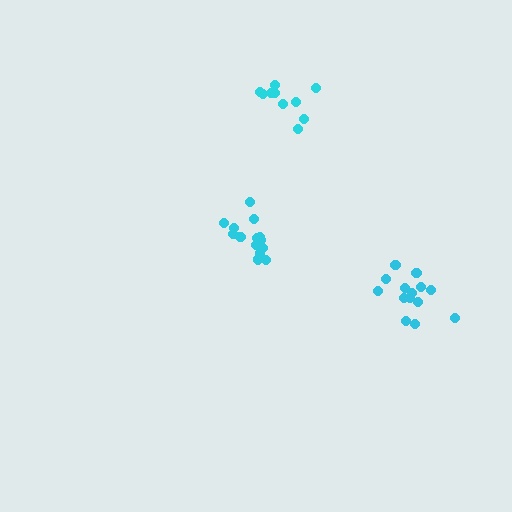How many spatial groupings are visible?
There are 3 spatial groupings.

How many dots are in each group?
Group 1: 10 dots, Group 2: 14 dots, Group 3: 14 dots (38 total).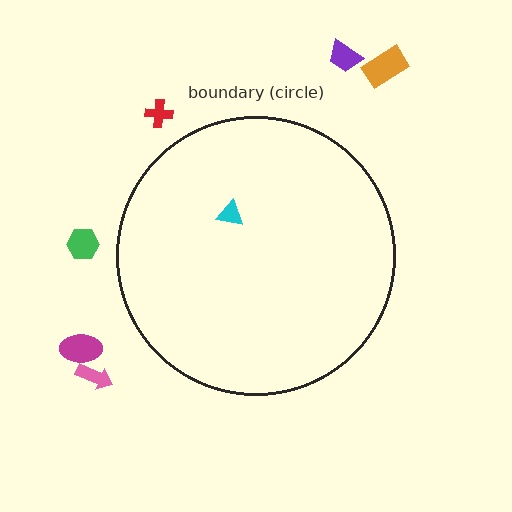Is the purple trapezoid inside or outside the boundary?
Outside.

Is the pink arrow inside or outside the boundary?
Outside.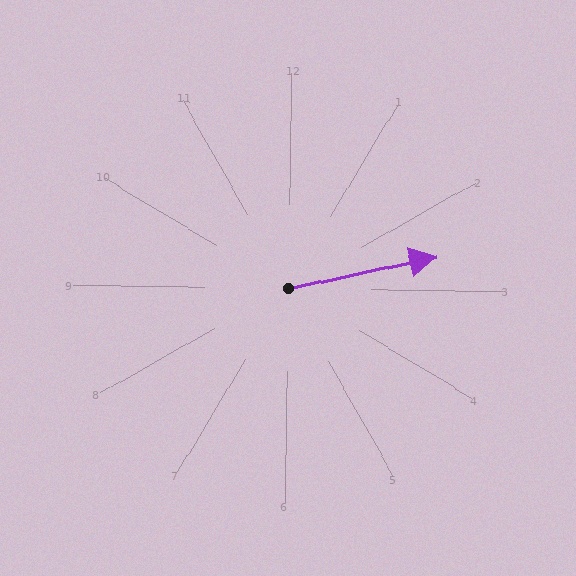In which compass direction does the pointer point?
East.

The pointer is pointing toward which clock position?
Roughly 3 o'clock.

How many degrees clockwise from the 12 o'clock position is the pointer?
Approximately 77 degrees.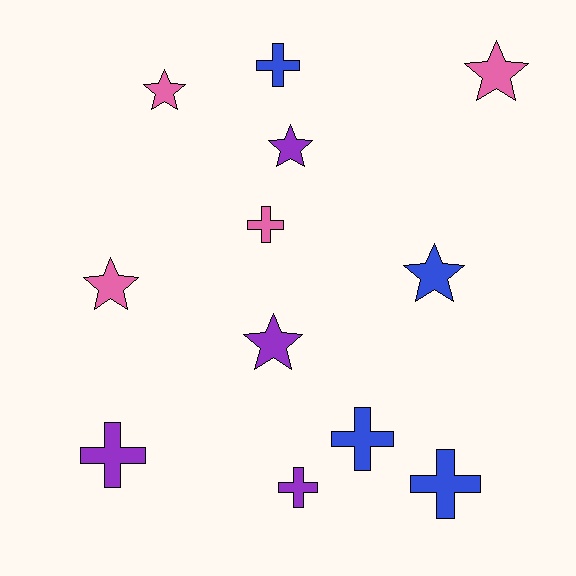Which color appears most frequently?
Blue, with 4 objects.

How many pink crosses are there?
There is 1 pink cross.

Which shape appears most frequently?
Cross, with 6 objects.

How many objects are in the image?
There are 12 objects.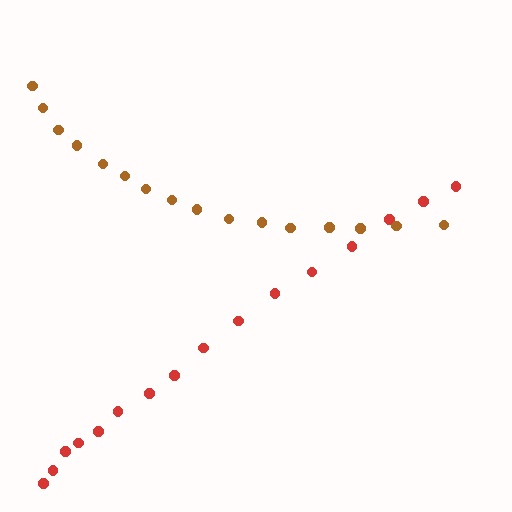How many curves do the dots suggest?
There are 2 distinct paths.